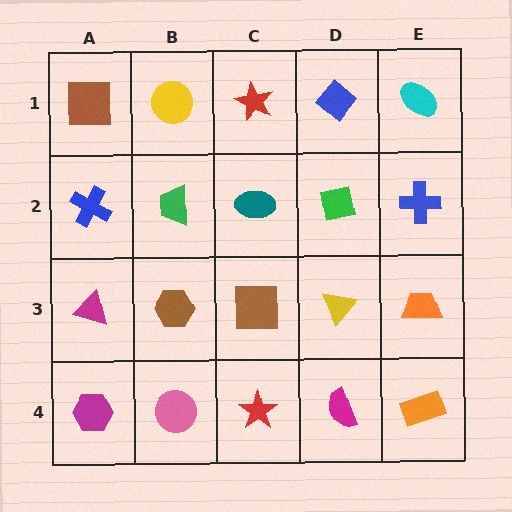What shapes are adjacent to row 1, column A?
A blue cross (row 2, column A), a yellow circle (row 1, column B).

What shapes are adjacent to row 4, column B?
A brown hexagon (row 3, column B), a magenta hexagon (row 4, column A), a red star (row 4, column C).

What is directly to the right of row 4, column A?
A pink circle.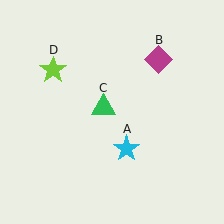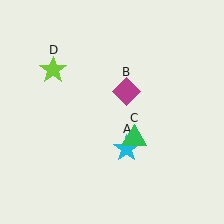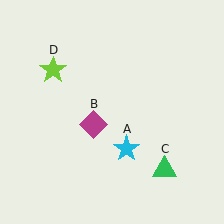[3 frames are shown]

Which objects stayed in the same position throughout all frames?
Cyan star (object A) and lime star (object D) remained stationary.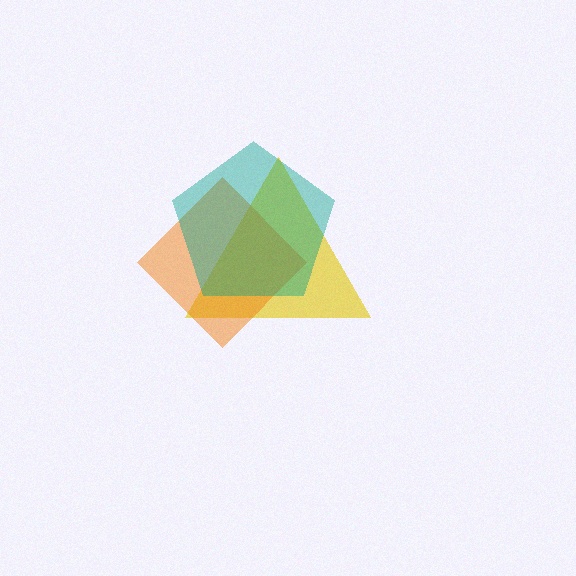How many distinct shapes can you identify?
There are 3 distinct shapes: a yellow triangle, an orange diamond, a teal pentagon.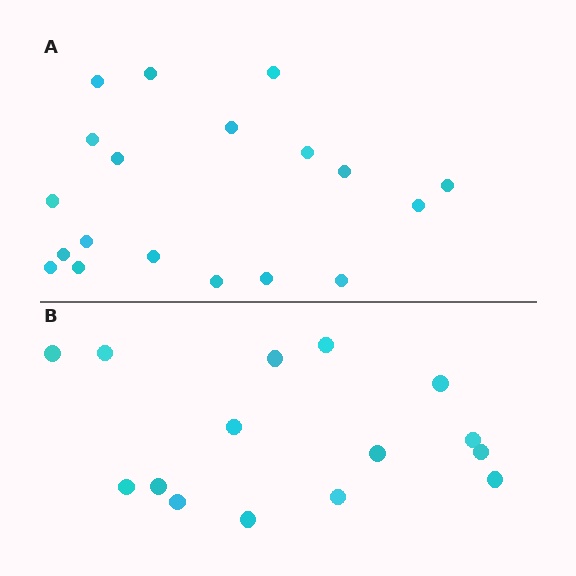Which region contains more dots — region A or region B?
Region A (the top region) has more dots.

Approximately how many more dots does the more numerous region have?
Region A has about 4 more dots than region B.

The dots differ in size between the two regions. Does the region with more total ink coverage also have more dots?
No. Region B has more total ink coverage because its dots are larger, but region A actually contains more individual dots. Total area can be misleading — the number of items is what matters here.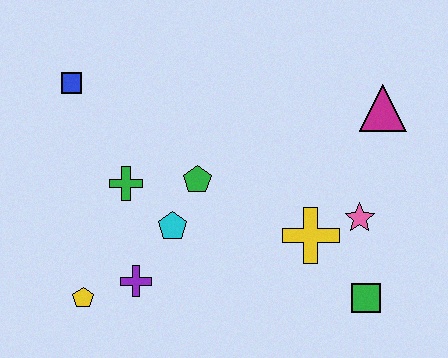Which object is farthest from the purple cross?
The magenta triangle is farthest from the purple cross.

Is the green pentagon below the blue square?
Yes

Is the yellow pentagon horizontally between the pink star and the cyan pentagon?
No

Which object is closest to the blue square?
The green cross is closest to the blue square.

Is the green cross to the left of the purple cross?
Yes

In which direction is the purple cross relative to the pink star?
The purple cross is to the left of the pink star.